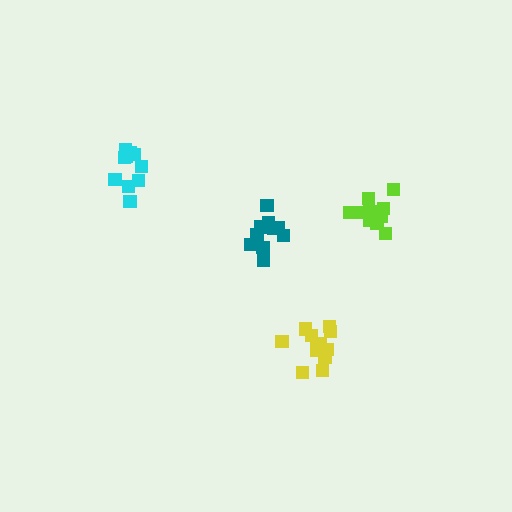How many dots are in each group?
Group 1: 11 dots, Group 2: 10 dots, Group 3: 13 dots, Group 4: 12 dots (46 total).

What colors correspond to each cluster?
The clusters are colored: teal, cyan, lime, yellow.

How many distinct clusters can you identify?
There are 4 distinct clusters.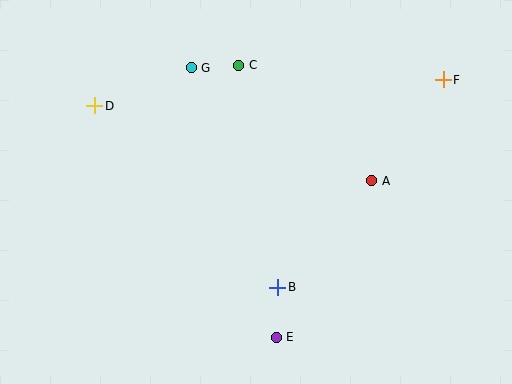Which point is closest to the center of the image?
Point B at (278, 287) is closest to the center.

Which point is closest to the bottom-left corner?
Point E is closest to the bottom-left corner.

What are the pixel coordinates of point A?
Point A is at (372, 181).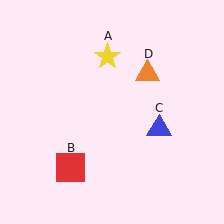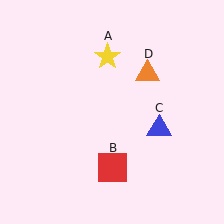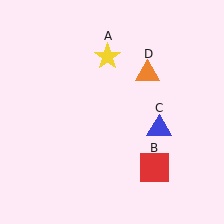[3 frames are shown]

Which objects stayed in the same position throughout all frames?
Yellow star (object A) and blue triangle (object C) and orange triangle (object D) remained stationary.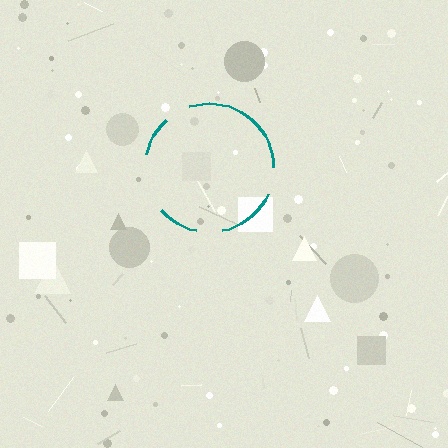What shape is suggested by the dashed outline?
The dashed outline suggests a circle.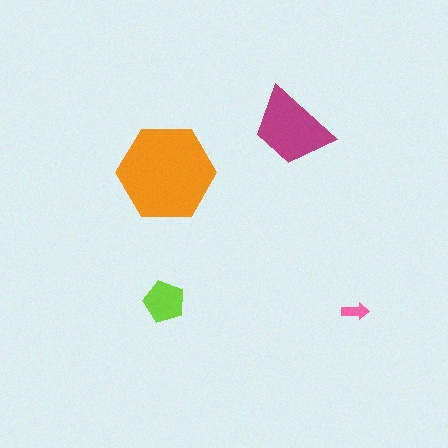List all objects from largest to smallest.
The orange hexagon, the magenta trapezoid, the lime pentagon, the pink arrow.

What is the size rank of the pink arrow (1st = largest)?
4th.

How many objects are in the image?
There are 4 objects in the image.